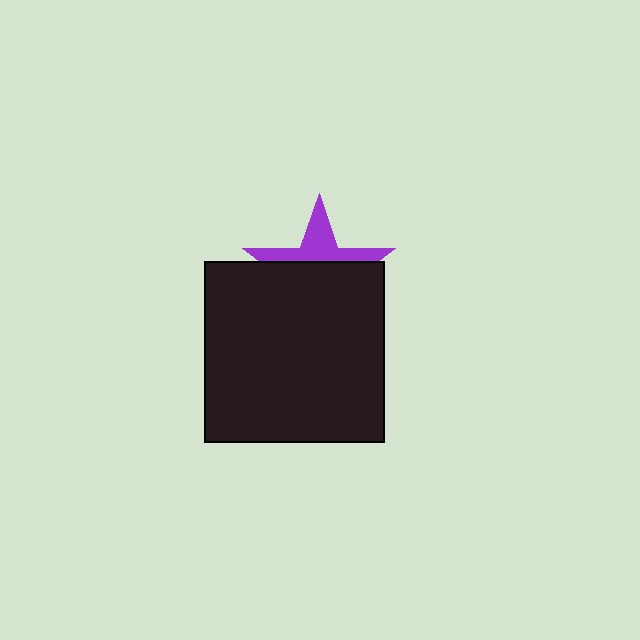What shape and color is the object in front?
The object in front is a black square.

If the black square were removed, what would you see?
You would see the complete purple star.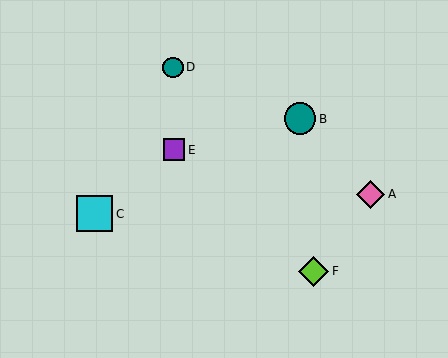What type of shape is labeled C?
Shape C is a cyan square.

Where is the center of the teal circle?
The center of the teal circle is at (300, 119).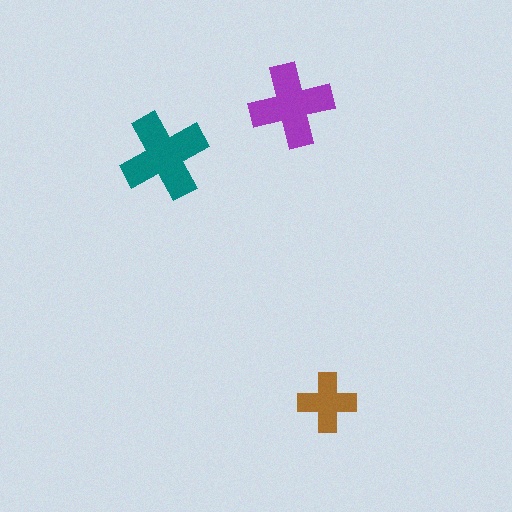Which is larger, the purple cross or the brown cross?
The purple one.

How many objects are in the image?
There are 3 objects in the image.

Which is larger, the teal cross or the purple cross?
The teal one.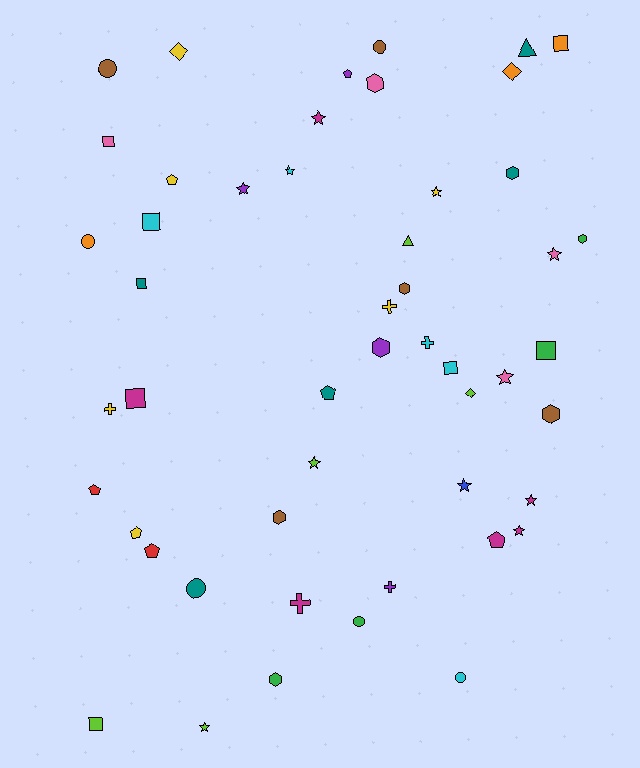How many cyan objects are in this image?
There are 5 cyan objects.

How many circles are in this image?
There are 6 circles.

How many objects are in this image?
There are 50 objects.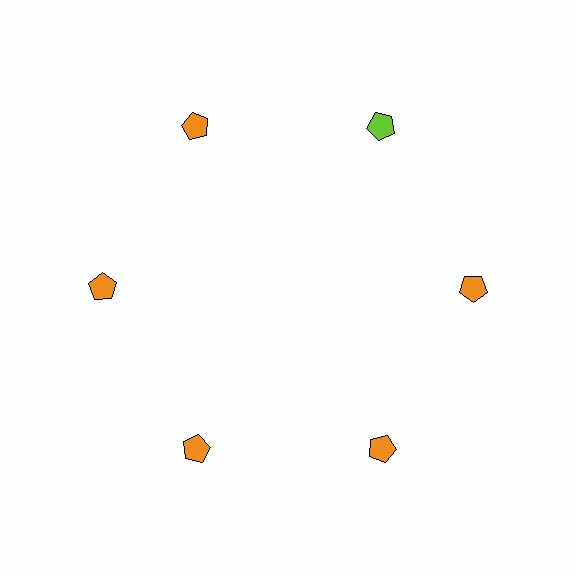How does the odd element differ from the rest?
It has a different color: lime instead of orange.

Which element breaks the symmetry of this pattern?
The lime pentagon at roughly the 1 o'clock position breaks the symmetry. All other shapes are orange pentagons.